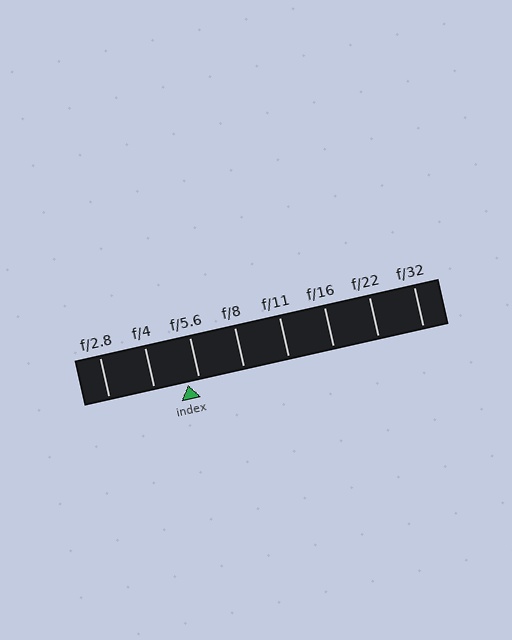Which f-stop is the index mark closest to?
The index mark is closest to f/5.6.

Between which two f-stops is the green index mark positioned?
The index mark is between f/4 and f/5.6.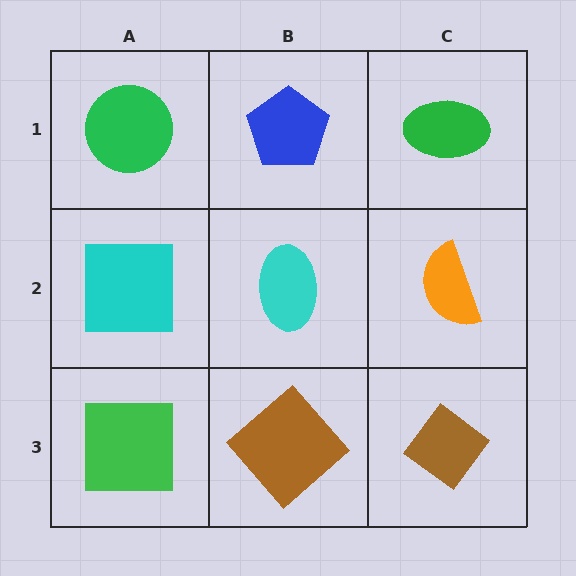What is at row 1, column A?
A green circle.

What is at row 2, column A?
A cyan square.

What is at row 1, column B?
A blue pentagon.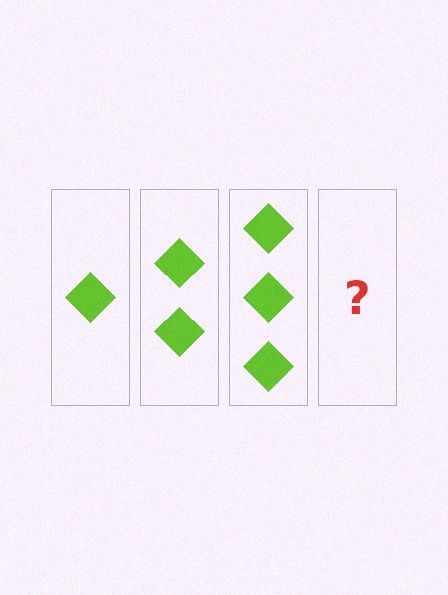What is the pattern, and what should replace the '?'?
The pattern is that each step adds one more diamond. The '?' should be 4 diamonds.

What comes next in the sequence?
The next element should be 4 diamonds.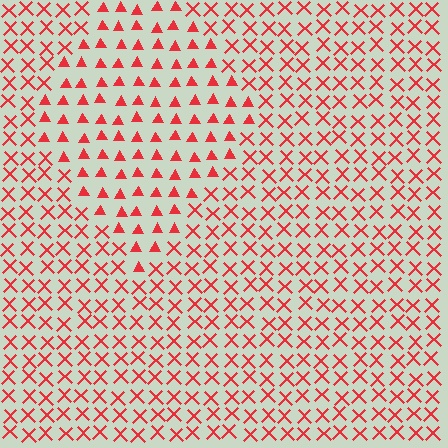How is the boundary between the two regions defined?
The boundary is defined by a change in element shape: triangles inside vs. X marks outside. All elements share the same color and spacing.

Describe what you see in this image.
The image is filled with small red elements arranged in a uniform grid. A diamond-shaped region contains triangles, while the surrounding area contains X marks. The boundary is defined purely by the change in element shape.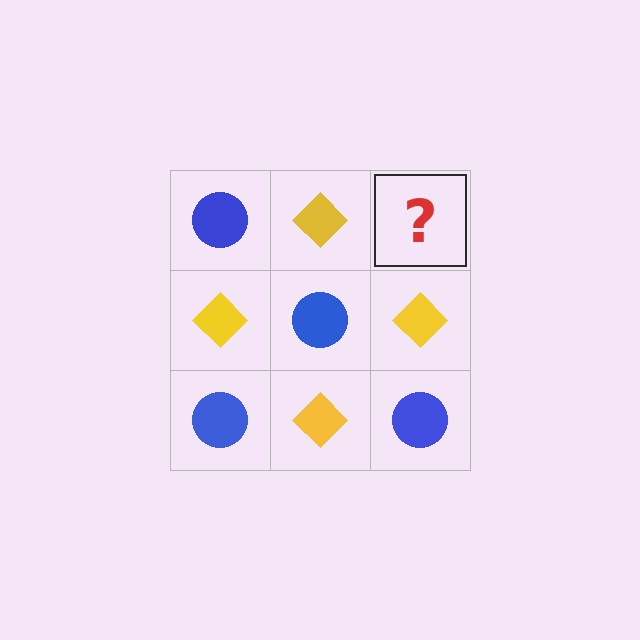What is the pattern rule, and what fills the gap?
The rule is that it alternates blue circle and yellow diamond in a checkerboard pattern. The gap should be filled with a blue circle.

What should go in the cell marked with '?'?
The missing cell should contain a blue circle.